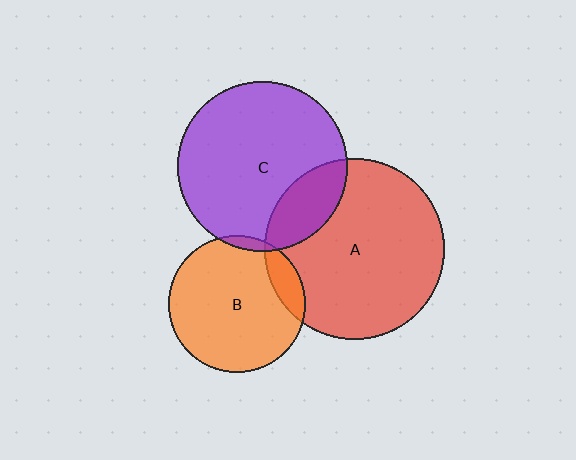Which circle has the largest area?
Circle A (red).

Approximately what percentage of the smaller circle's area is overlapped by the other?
Approximately 5%.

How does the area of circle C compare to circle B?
Approximately 1.6 times.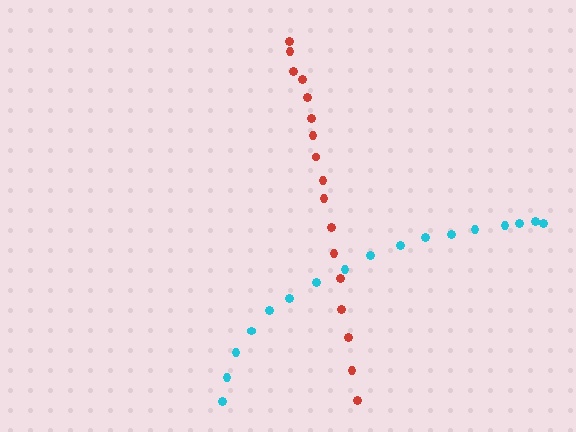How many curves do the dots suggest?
There are 2 distinct paths.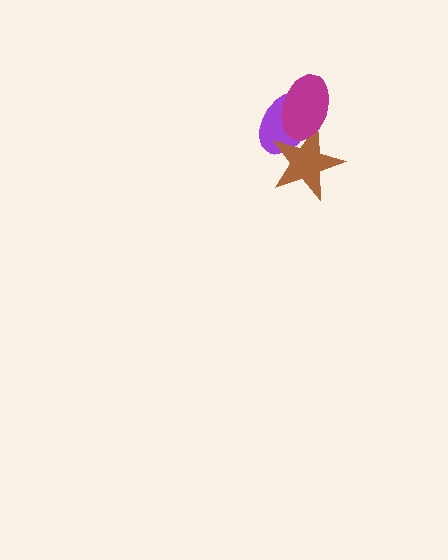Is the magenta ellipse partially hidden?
No, no other shape covers it.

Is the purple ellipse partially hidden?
Yes, it is partially covered by another shape.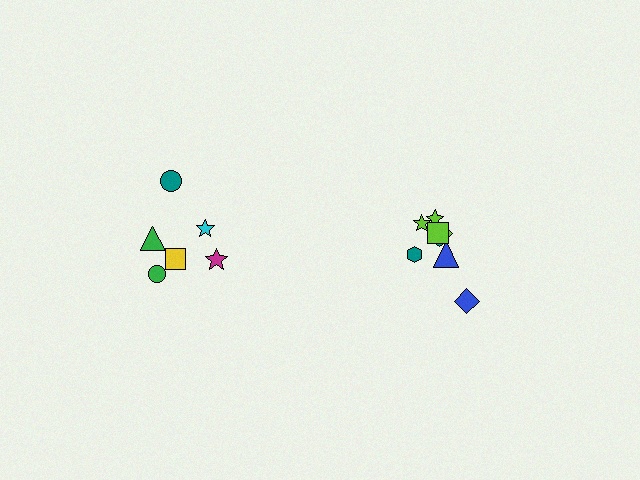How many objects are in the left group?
There are 6 objects.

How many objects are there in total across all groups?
There are 14 objects.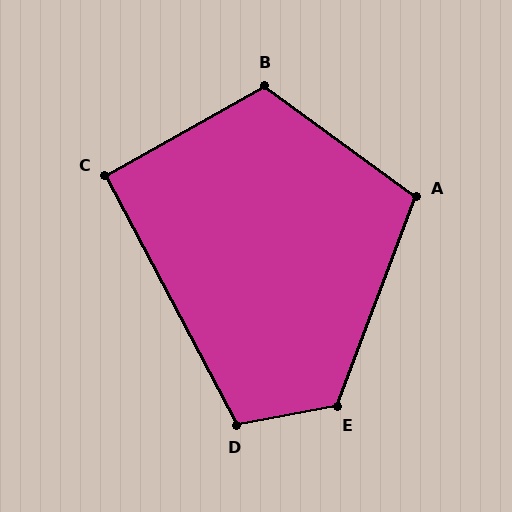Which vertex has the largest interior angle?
E, at approximately 122 degrees.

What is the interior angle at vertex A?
Approximately 106 degrees (obtuse).